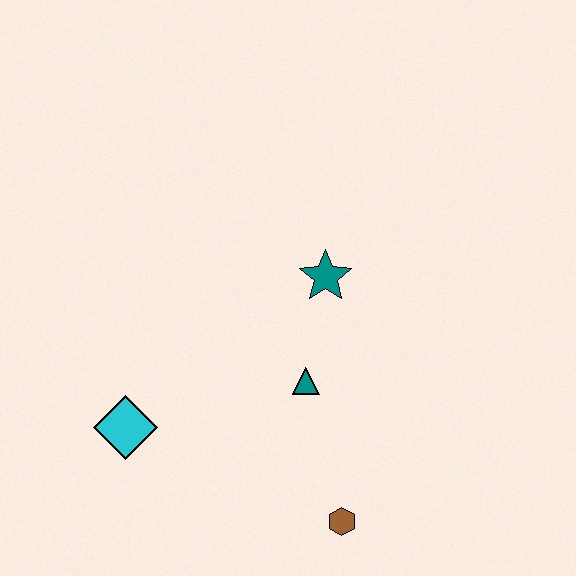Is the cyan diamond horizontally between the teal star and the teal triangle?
No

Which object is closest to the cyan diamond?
The teal triangle is closest to the cyan diamond.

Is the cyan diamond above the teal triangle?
No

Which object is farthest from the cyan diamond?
The teal star is farthest from the cyan diamond.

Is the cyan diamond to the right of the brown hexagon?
No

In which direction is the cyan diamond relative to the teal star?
The cyan diamond is to the left of the teal star.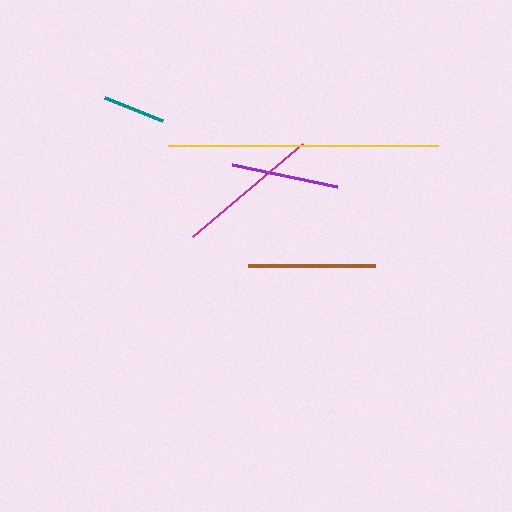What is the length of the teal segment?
The teal segment is approximately 62 pixels long.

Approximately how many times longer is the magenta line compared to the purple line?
The magenta line is approximately 1.3 times the length of the purple line.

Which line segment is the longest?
The yellow line is the longest at approximately 271 pixels.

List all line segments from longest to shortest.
From longest to shortest: yellow, magenta, brown, purple, teal.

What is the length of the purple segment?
The purple segment is approximately 107 pixels long.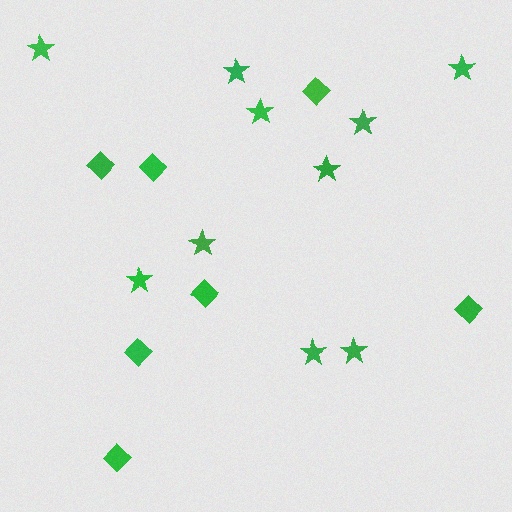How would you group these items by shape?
There are 2 groups: one group of stars (10) and one group of diamonds (7).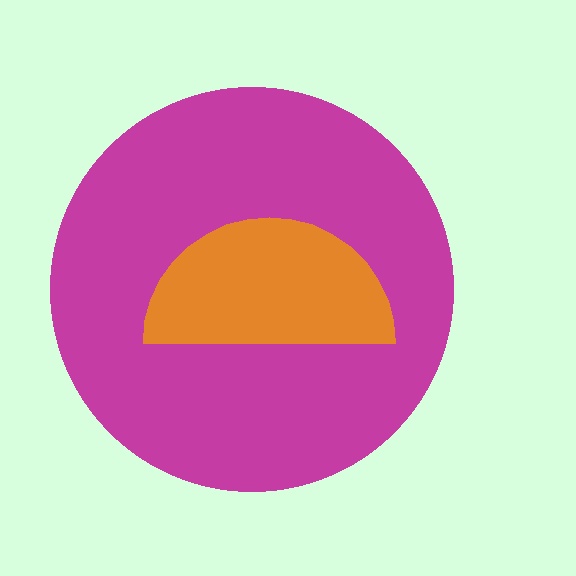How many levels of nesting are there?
2.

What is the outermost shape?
The magenta circle.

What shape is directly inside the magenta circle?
The orange semicircle.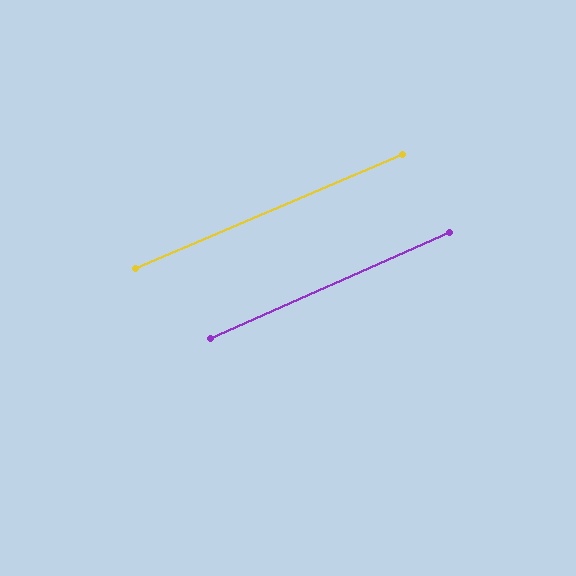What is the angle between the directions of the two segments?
Approximately 1 degree.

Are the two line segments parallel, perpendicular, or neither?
Parallel — their directions differ by only 0.8°.